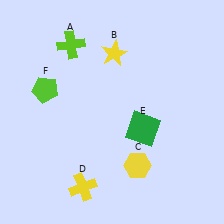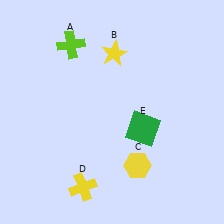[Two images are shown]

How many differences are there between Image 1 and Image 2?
There is 1 difference between the two images.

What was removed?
The lime pentagon (F) was removed in Image 2.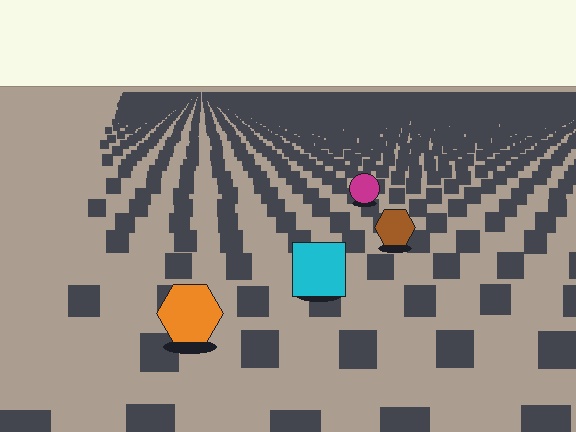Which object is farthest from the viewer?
The magenta circle is farthest from the viewer. It appears smaller and the ground texture around it is denser.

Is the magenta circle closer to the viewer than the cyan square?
No. The cyan square is closer — you can tell from the texture gradient: the ground texture is coarser near it.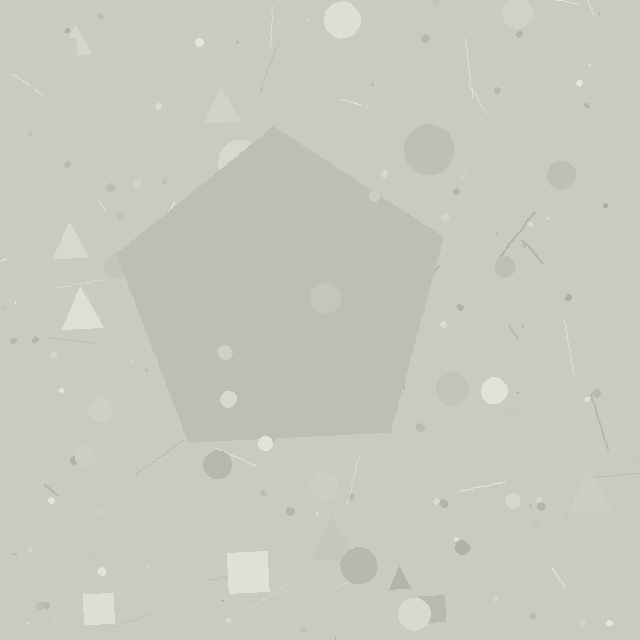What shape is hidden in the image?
A pentagon is hidden in the image.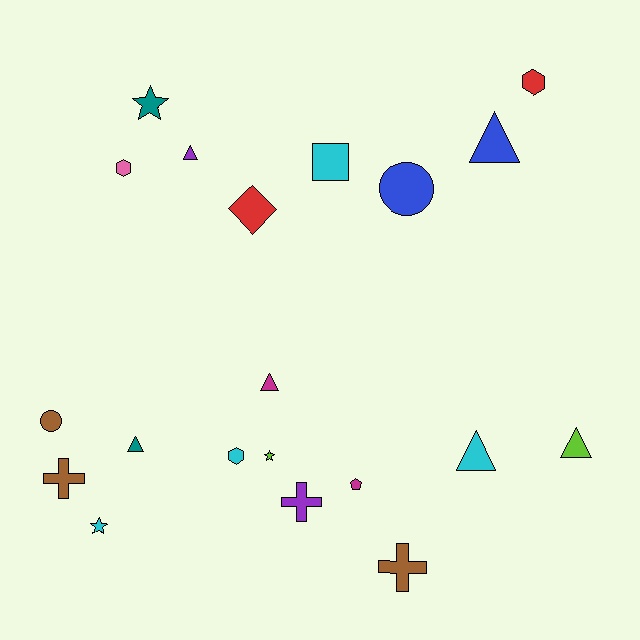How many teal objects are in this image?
There are 2 teal objects.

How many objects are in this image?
There are 20 objects.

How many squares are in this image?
There is 1 square.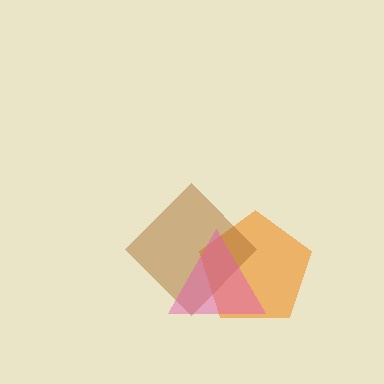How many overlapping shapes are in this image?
There are 3 overlapping shapes in the image.